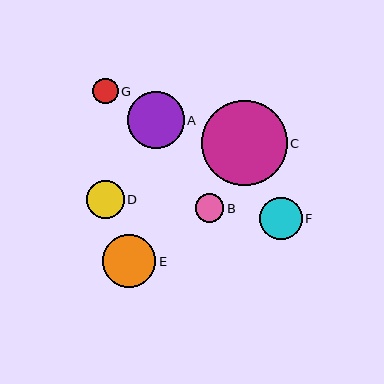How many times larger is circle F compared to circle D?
Circle F is approximately 1.1 times the size of circle D.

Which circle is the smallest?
Circle G is the smallest with a size of approximately 26 pixels.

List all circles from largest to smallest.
From largest to smallest: C, A, E, F, D, B, G.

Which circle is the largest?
Circle C is the largest with a size of approximately 85 pixels.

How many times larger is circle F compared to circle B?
Circle F is approximately 1.5 times the size of circle B.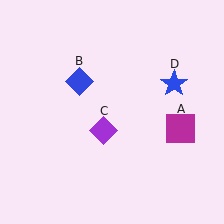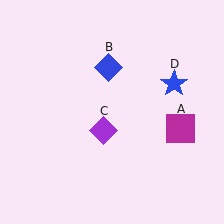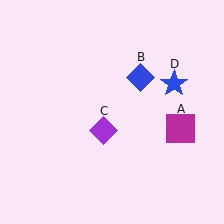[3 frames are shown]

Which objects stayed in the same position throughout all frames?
Magenta square (object A) and purple diamond (object C) and blue star (object D) remained stationary.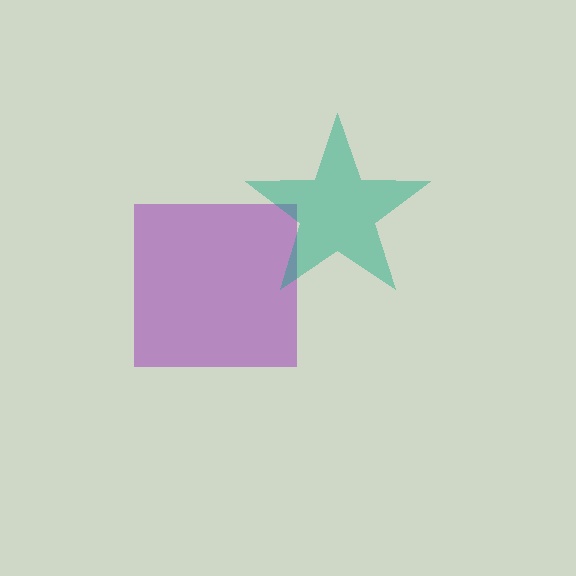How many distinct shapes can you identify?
There are 2 distinct shapes: a purple square, a teal star.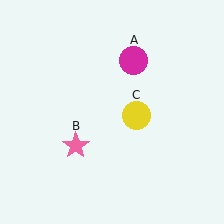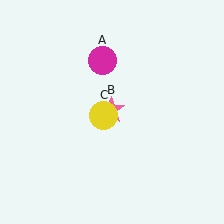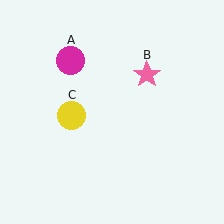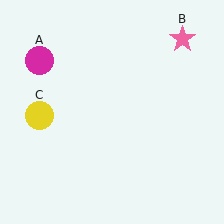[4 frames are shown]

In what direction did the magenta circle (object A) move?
The magenta circle (object A) moved left.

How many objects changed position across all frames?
3 objects changed position: magenta circle (object A), pink star (object B), yellow circle (object C).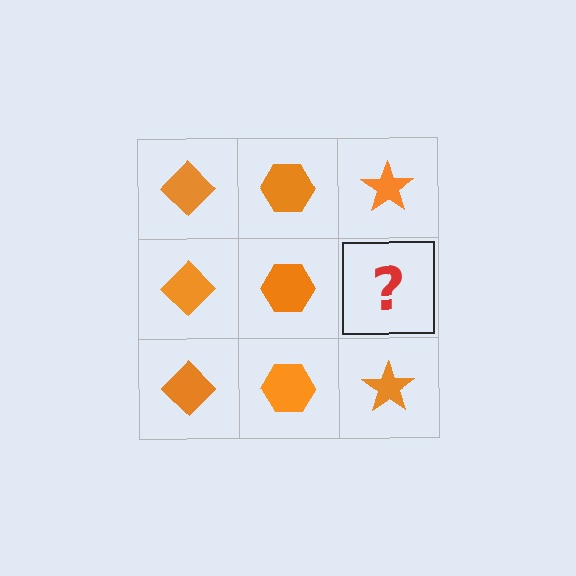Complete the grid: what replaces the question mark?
The question mark should be replaced with an orange star.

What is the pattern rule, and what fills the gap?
The rule is that each column has a consistent shape. The gap should be filled with an orange star.